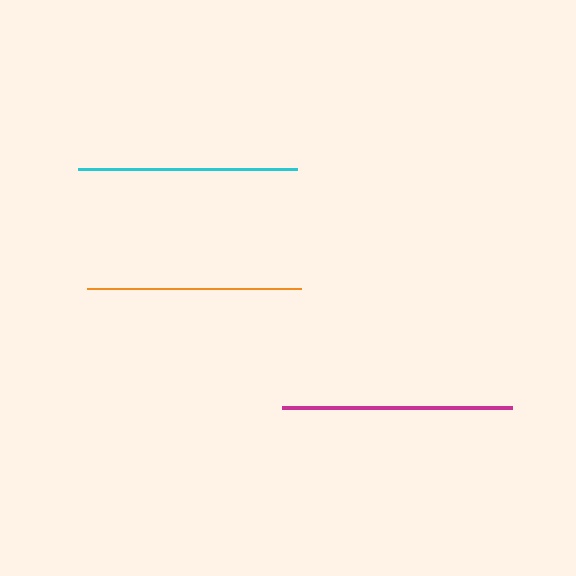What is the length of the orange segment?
The orange segment is approximately 213 pixels long.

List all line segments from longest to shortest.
From longest to shortest: magenta, cyan, orange.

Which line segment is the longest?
The magenta line is the longest at approximately 230 pixels.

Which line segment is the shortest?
The orange line is the shortest at approximately 213 pixels.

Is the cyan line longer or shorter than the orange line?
The cyan line is longer than the orange line.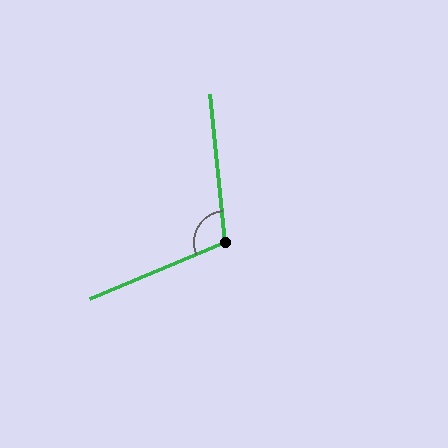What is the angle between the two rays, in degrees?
Approximately 107 degrees.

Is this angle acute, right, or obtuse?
It is obtuse.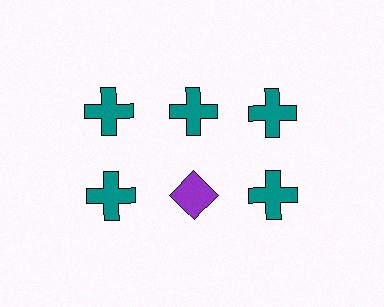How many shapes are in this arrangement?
There are 6 shapes arranged in a grid pattern.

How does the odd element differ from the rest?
It differs in both color (purple instead of teal) and shape (diamond instead of cross).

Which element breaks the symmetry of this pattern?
The purple diamond in the second row, second from left column breaks the symmetry. All other shapes are teal crosses.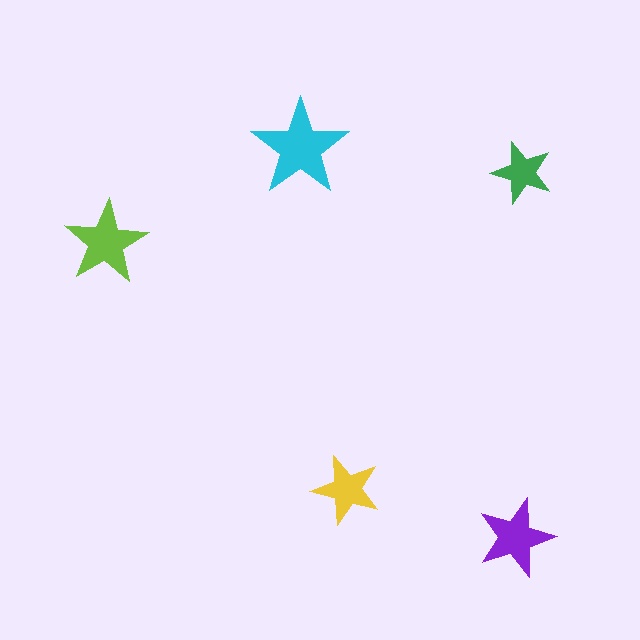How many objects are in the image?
There are 5 objects in the image.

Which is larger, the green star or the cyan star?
The cyan one.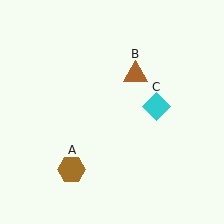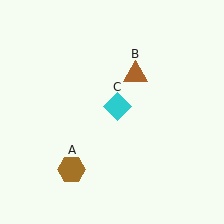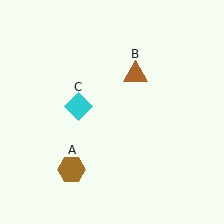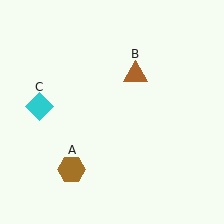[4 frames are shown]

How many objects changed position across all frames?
1 object changed position: cyan diamond (object C).